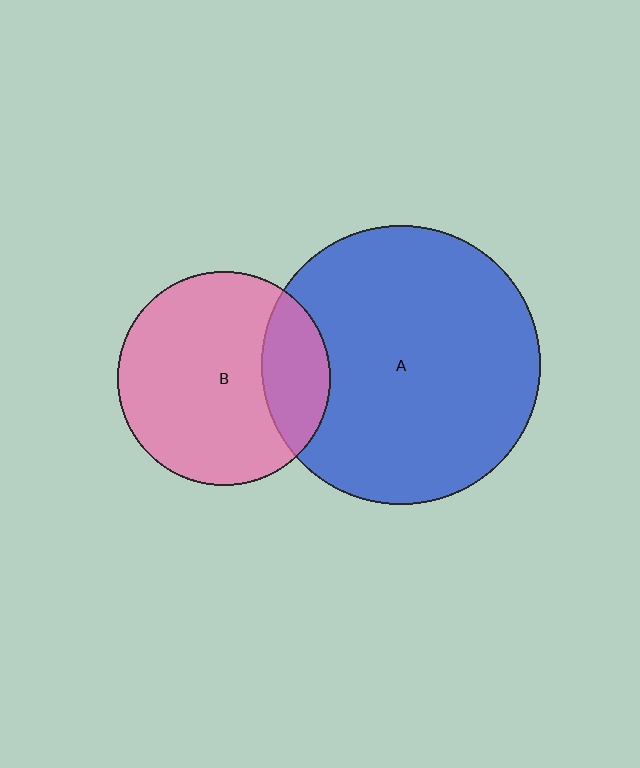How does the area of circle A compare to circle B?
Approximately 1.7 times.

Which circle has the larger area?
Circle A (blue).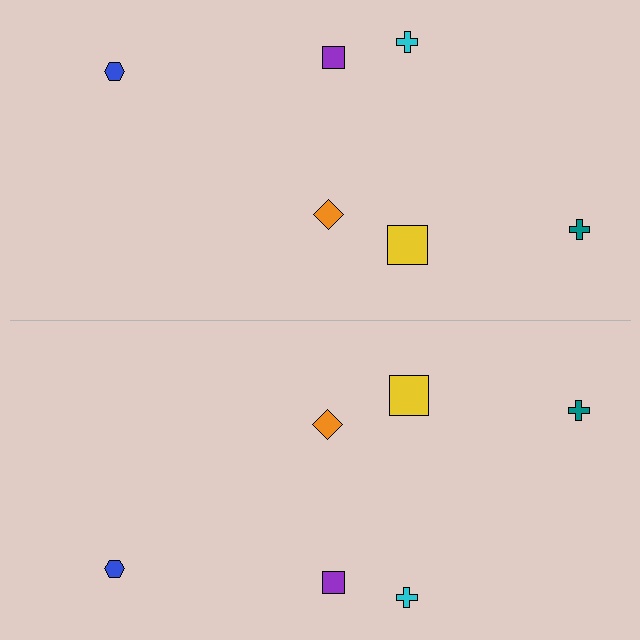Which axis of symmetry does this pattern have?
The pattern has a horizontal axis of symmetry running through the center of the image.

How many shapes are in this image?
There are 12 shapes in this image.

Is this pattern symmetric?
Yes, this pattern has bilateral (reflection) symmetry.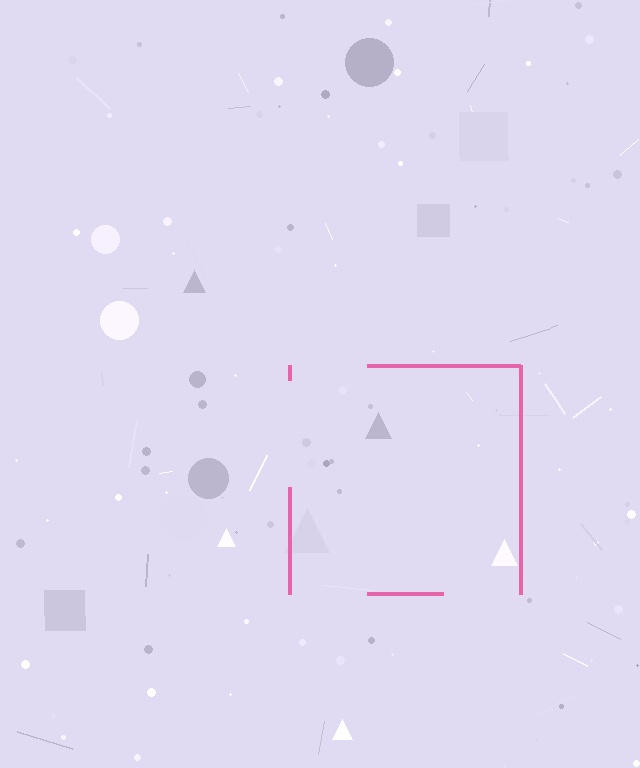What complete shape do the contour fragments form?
The contour fragments form a square.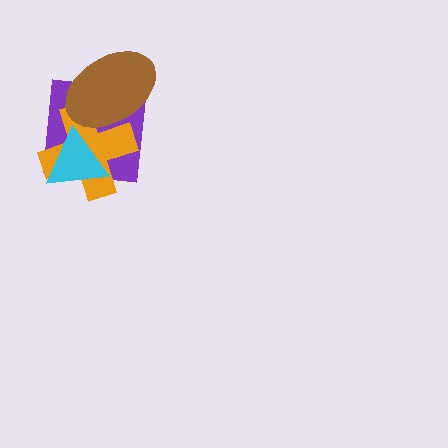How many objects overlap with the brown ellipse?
2 objects overlap with the brown ellipse.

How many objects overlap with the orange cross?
3 objects overlap with the orange cross.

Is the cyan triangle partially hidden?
No, no other shape covers it.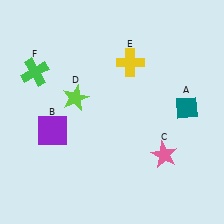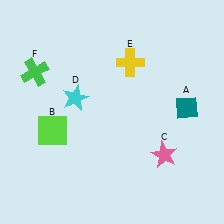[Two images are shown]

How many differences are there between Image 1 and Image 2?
There are 2 differences between the two images.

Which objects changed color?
B changed from purple to lime. D changed from lime to cyan.